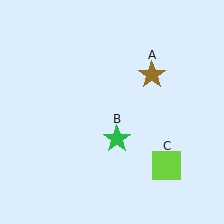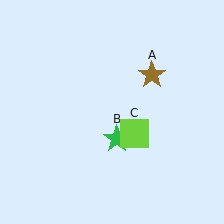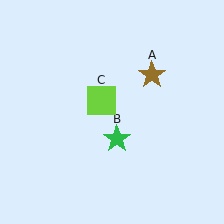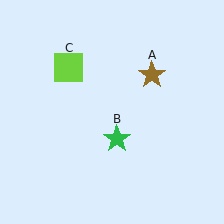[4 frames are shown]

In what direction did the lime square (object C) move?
The lime square (object C) moved up and to the left.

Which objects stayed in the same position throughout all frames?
Brown star (object A) and green star (object B) remained stationary.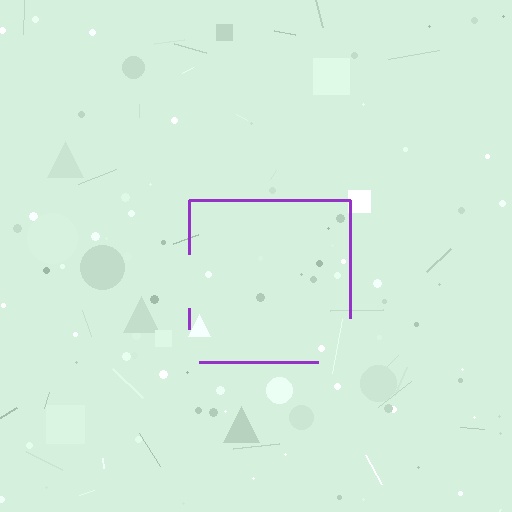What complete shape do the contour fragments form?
The contour fragments form a square.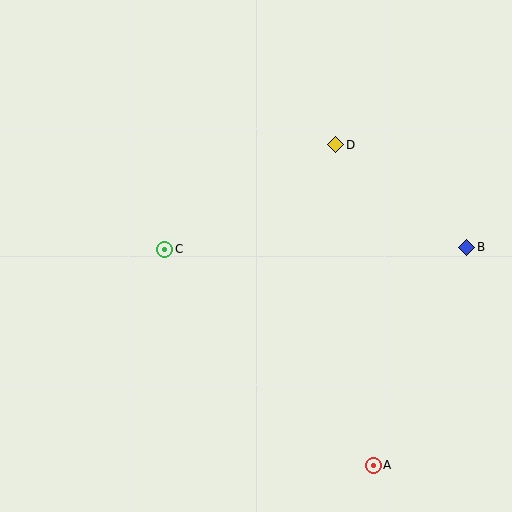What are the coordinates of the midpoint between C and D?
The midpoint between C and D is at (250, 197).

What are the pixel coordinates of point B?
Point B is at (467, 247).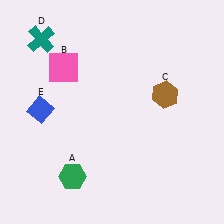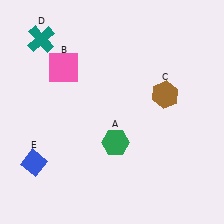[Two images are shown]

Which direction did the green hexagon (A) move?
The green hexagon (A) moved right.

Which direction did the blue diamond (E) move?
The blue diamond (E) moved down.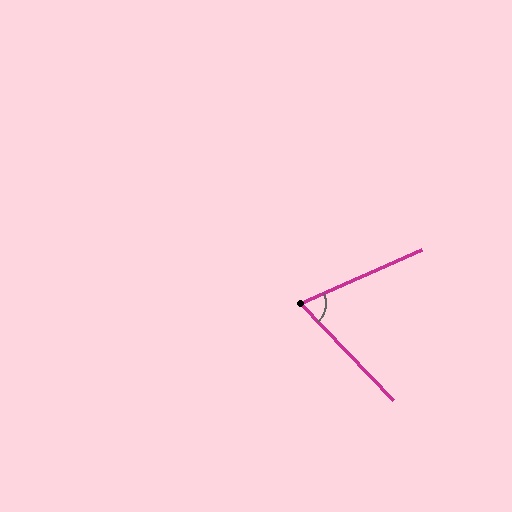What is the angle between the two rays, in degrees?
Approximately 70 degrees.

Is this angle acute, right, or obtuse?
It is acute.